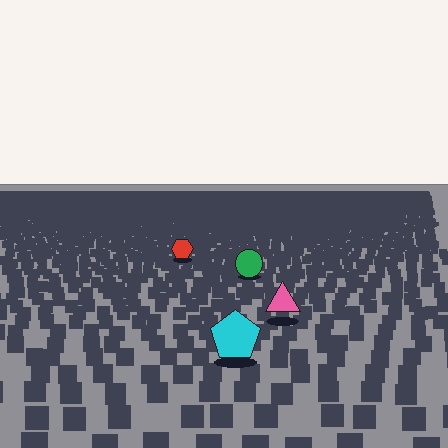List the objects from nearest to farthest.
From nearest to farthest: the cyan pentagon, the pink triangle, the green circle, the red hexagon.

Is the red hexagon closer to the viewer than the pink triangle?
No. The pink triangle is closer — you can tell from the texture gradient: the ground texture is coarser near it.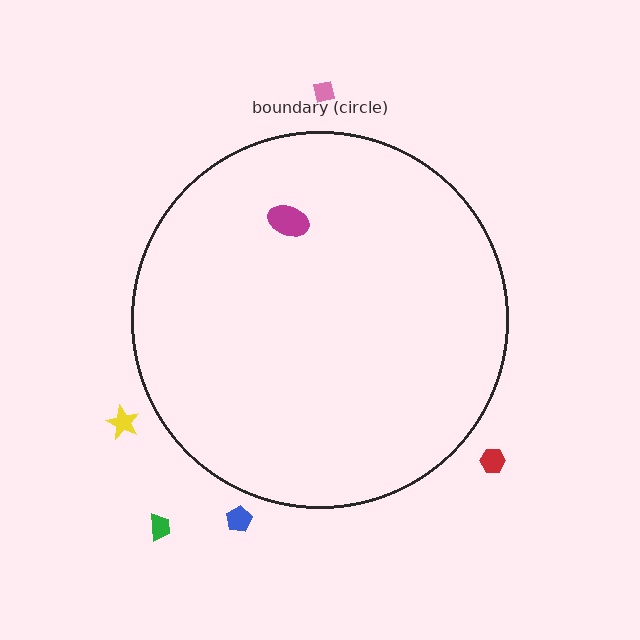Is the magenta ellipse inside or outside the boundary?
Inside.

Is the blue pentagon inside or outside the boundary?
Outside.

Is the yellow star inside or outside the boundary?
Outside.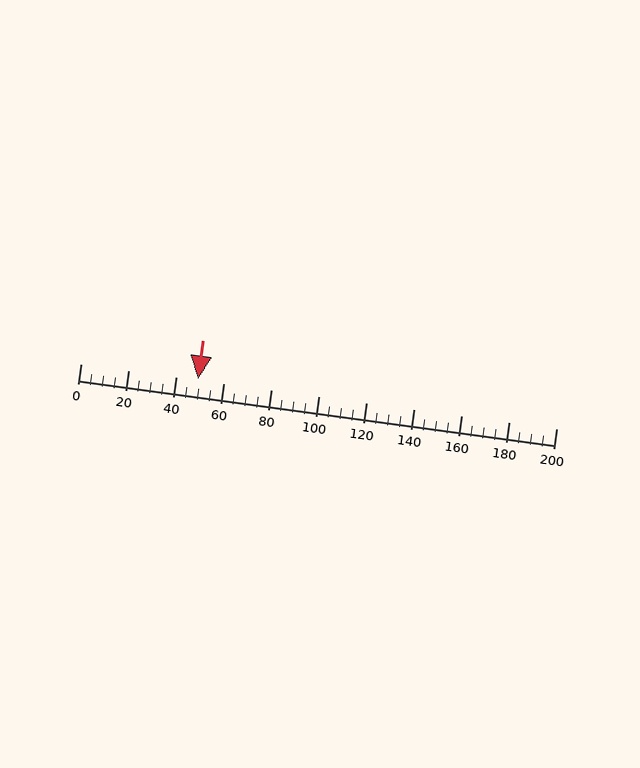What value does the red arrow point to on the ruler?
The red arrow points to approximately 49.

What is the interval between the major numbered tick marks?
The major tick marks are spaced 20 units apart.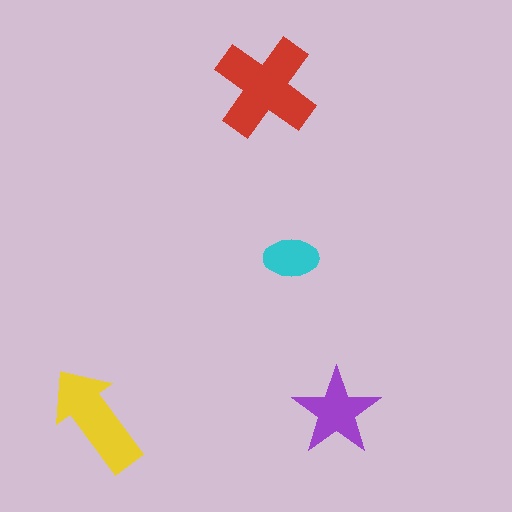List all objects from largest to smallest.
The red cross, the yellow arrow, the purple star, the cyan ellipse.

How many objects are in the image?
There are 4 objects in the image.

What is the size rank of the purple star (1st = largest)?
3rd.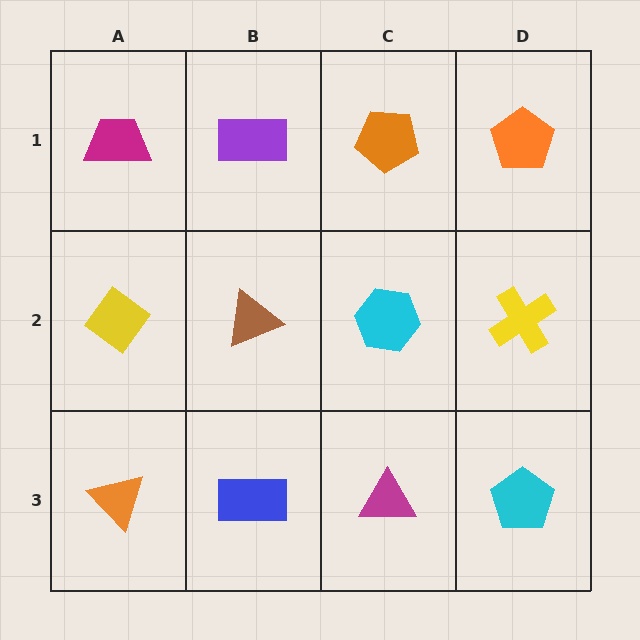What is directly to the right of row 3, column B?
A magenta triangle.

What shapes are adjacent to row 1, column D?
A yellow cross (row 2, column D), an orange pentagon (row 1, column C).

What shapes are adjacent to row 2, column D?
An orange pentagon (row 1, column D), a cyan pentagon (row 3, column D), a cyan hexagon (row 2, column C).